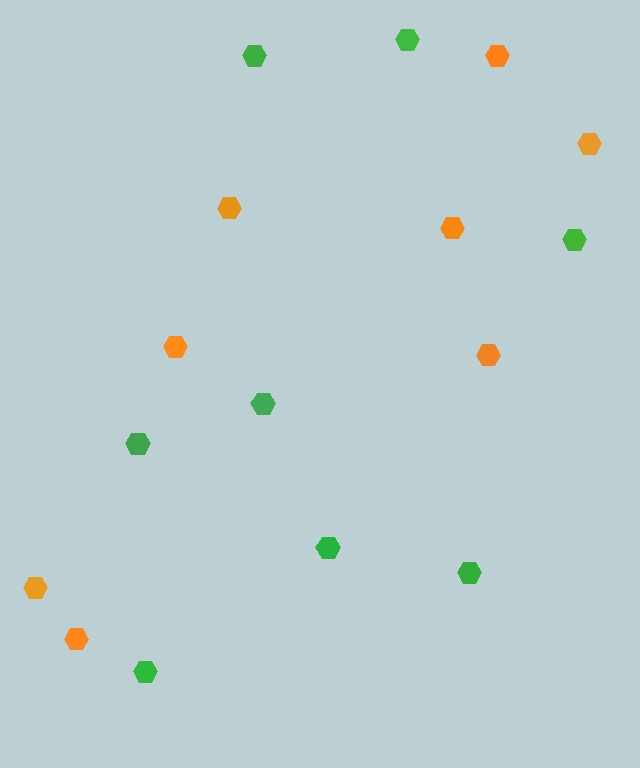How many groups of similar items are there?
There are 2 groups: one group of orange hexagons (8) and one group of green hexagons (8).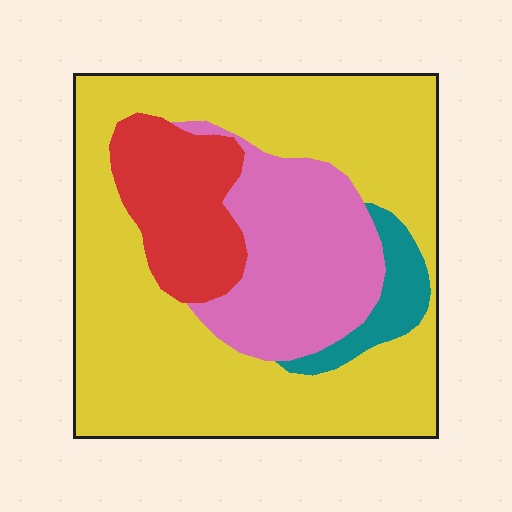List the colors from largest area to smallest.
From largest to smallest: yellow, pink, red, teal.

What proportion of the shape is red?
Red covers 14% of the shape.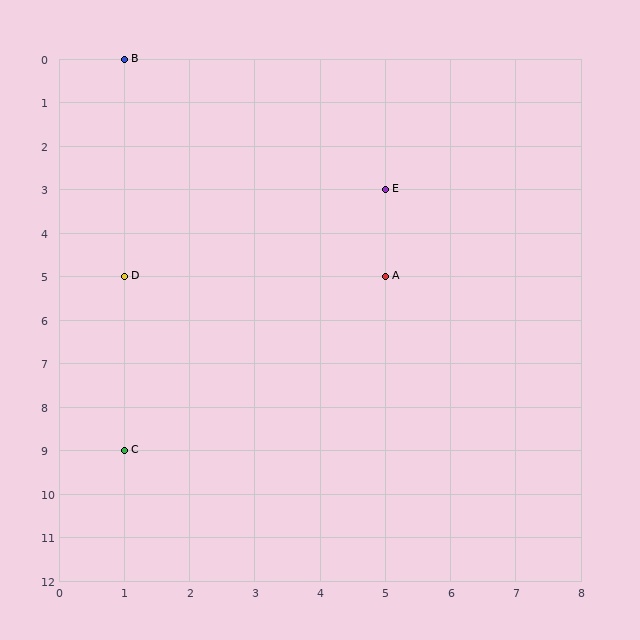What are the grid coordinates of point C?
Point C is at grid coordinates (1, 9).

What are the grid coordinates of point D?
Point D is at grid coordinates (1, 5).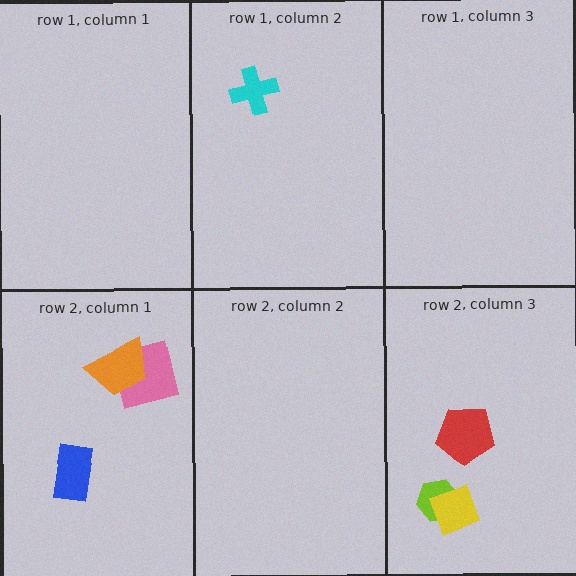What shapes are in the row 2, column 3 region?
The lime hexagon, the red pentagon, the yellow diamond.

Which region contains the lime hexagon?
The row 2, column 3 region.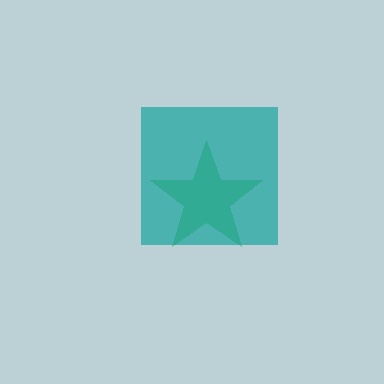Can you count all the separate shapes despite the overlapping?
Yes, there are 2 separate shapes.